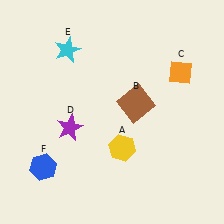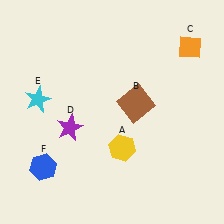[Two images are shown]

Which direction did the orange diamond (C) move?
The orange diamond (C) moved up.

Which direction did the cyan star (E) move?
The cyan star (E) moved down.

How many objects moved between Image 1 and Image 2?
2 objects moved between the two images.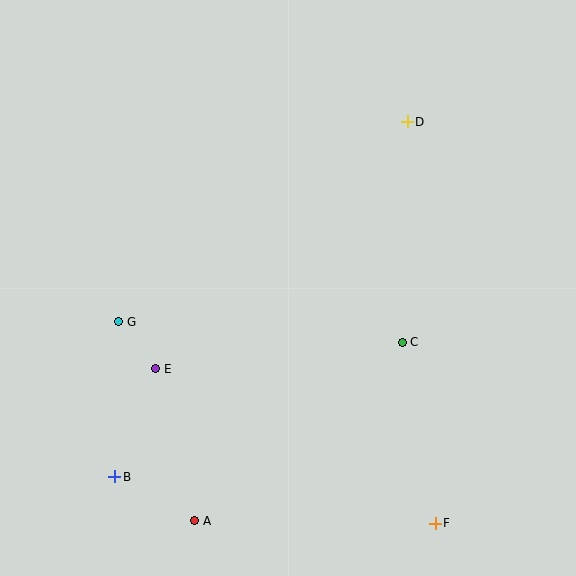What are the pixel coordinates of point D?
Point D is at (407, 122).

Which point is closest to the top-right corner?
Point D is closest to the top-right corner.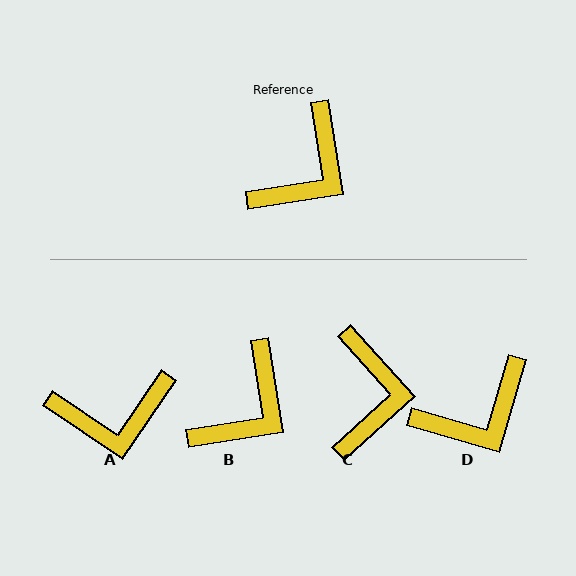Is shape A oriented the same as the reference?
No, it is off by about 43 degrees.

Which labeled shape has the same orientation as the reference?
B.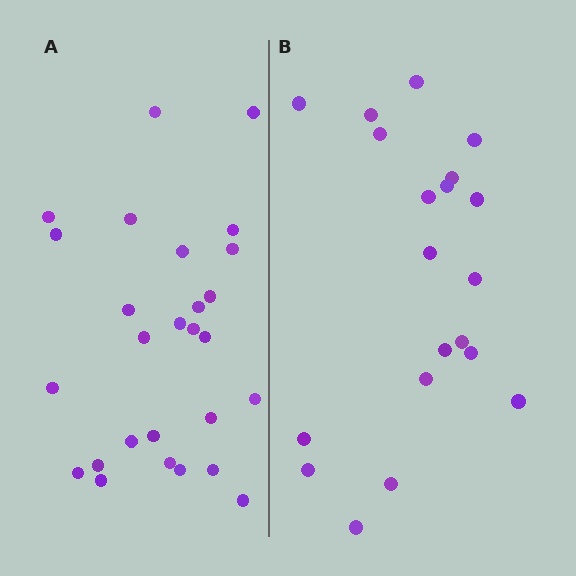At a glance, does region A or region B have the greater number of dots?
Region A (the left region) has more dots.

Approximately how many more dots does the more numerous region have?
Region A has roughly 8 or so more dots than region B.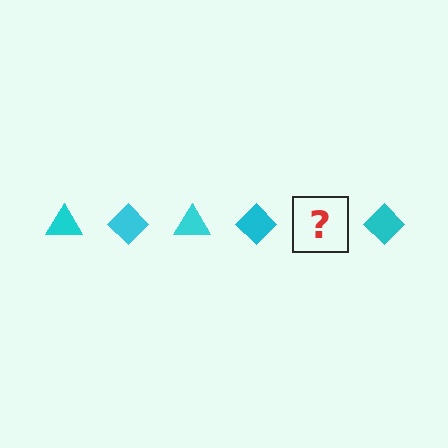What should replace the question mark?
The question mark should be replaced with a cyan triangle.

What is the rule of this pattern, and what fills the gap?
The rule is that the pattern cycles through triangle, diamond shapes in cyan. The gap should be filled with a cyan triangle.